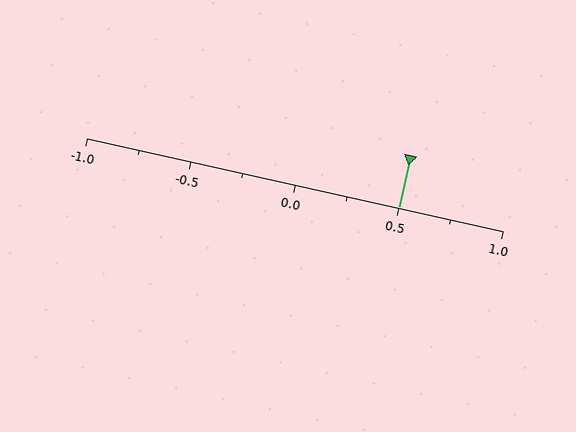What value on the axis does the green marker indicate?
The marker indicates approximately 0.5.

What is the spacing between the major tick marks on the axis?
The major ticks are spaced 0.5 apart.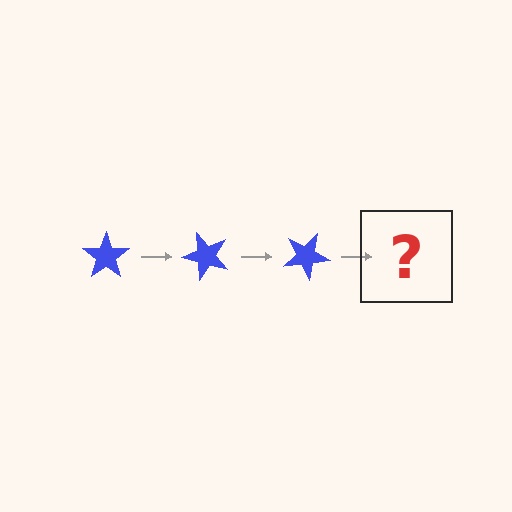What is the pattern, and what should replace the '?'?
The pattern is that the star rotates 50 degrees each step. The '?' should be a blue star rotated 150 degrees.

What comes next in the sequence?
The next element should be a blue star rotated 150 degrees.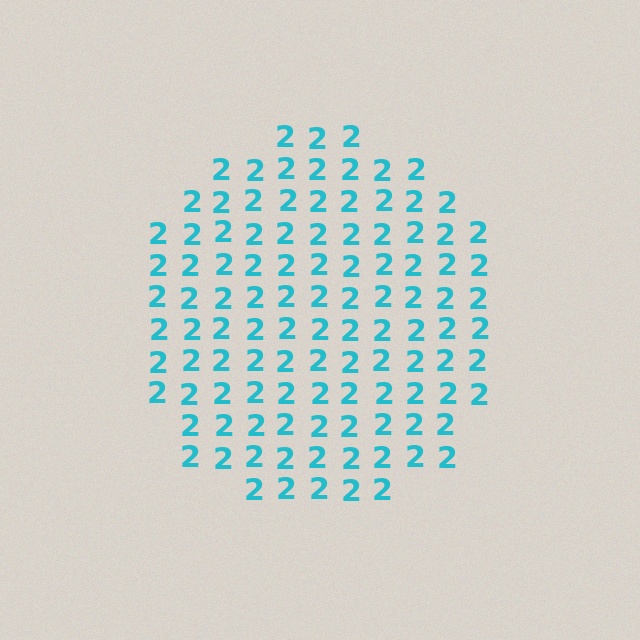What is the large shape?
The large shape is a circle.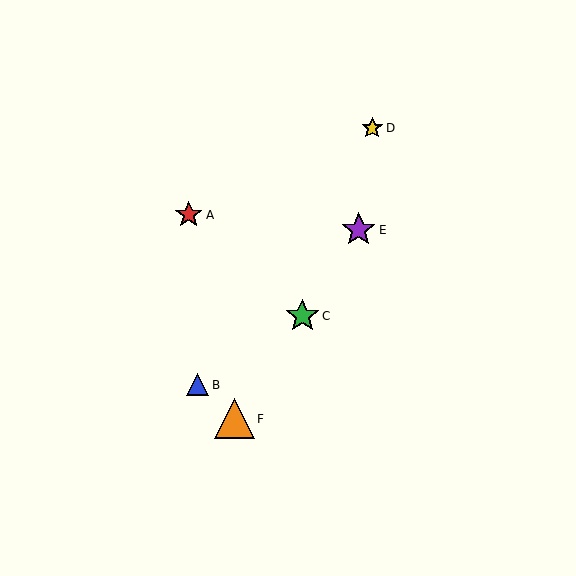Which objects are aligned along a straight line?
Objects C, E, F are aligned along a straight line.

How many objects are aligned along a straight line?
3 objects (C, E, F) are aligned along a straight line.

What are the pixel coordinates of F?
Object F is at (235, 419).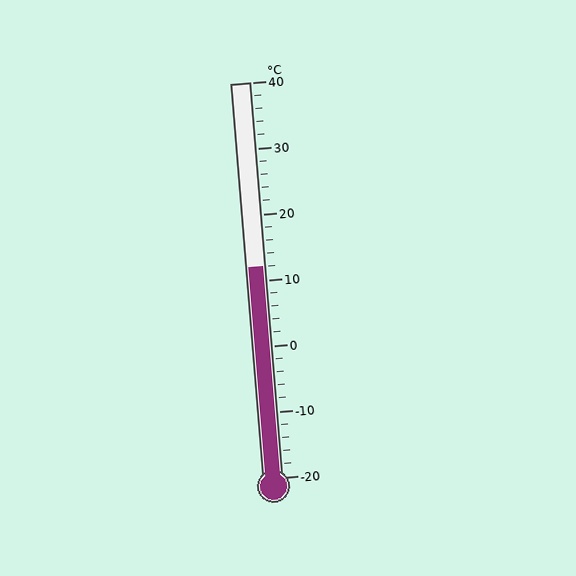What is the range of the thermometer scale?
The thermometer scale ranges from -20°C to 40°C.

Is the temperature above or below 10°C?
The temperature is above 10°C.